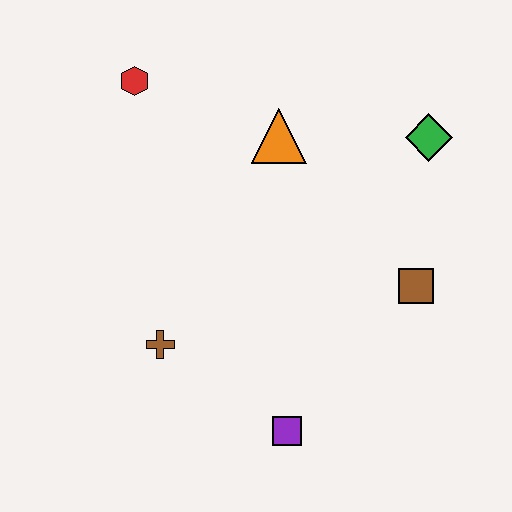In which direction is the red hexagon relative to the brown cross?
The red hexagon is above the brown cross.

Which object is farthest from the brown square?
The red hexagon is farthest from the brown square.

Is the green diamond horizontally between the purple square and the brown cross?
No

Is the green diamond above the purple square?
Yes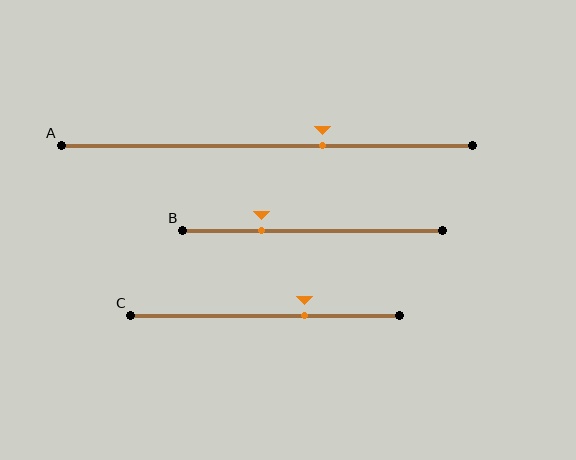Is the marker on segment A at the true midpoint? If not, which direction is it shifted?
No, the marker on segment A is shifted to the right by about 13% of the segment length.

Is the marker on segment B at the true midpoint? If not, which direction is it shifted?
No, the marker on segment B is shifted to the left by about 19% of the segment length.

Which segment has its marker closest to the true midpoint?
Segment A has its marker closest to the true midpoint.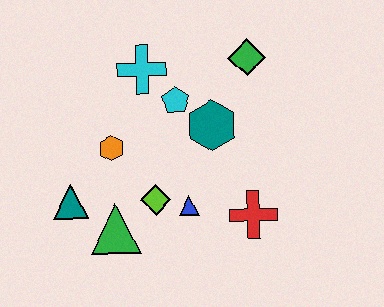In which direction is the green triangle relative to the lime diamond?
The green triangle is to the left of the lime diamond.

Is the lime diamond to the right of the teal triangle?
Yes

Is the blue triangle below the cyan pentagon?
Yes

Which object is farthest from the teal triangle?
The green diamond is farthest from the teal triangle.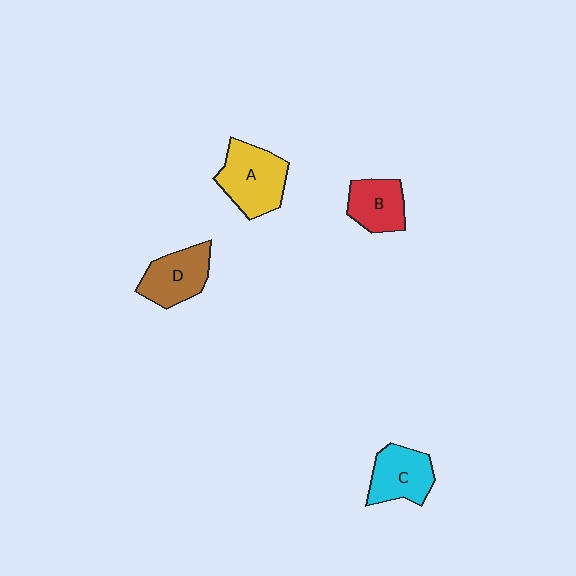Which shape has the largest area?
Shape A (yellow).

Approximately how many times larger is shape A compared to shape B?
Approximately 1.4 times.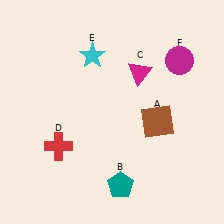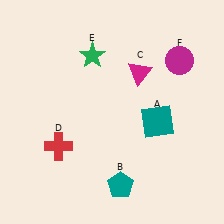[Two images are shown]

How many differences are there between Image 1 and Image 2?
There are 2 differences between the two images.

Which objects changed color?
A changed from brown to teal. E changed from cyan to green.